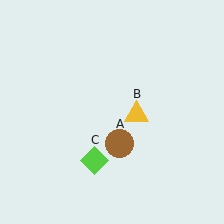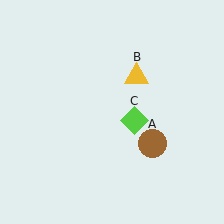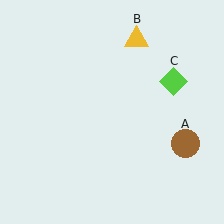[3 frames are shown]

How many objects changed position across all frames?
3 objects changed position: brown circle (object A), yellow triangle (object B), lime diamond (object C).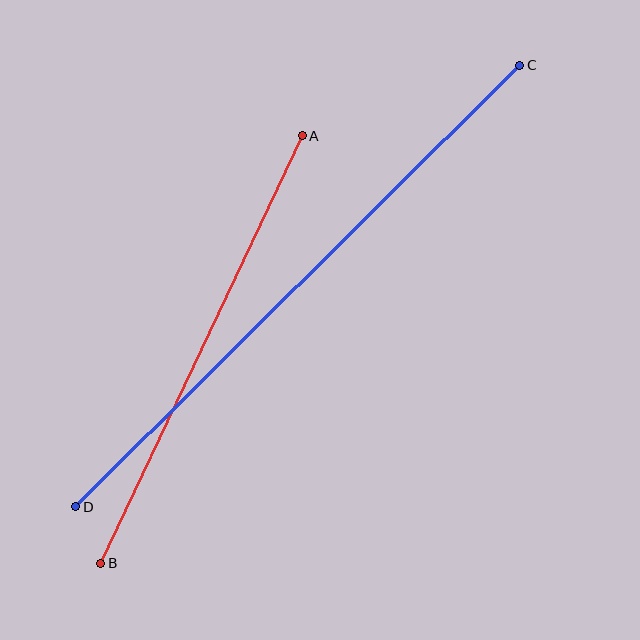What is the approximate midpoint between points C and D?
The midpoint is at approximately (298, 286) pixels.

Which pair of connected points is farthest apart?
Points C and D are farthest apart.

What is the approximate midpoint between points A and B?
The midpoint is at approximately (201, 349) pixels.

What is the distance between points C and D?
The distance is approximately 626 pixels.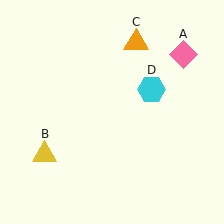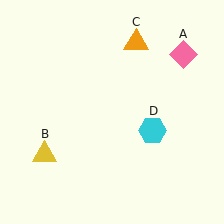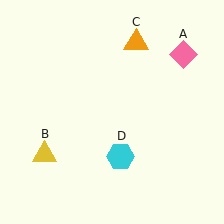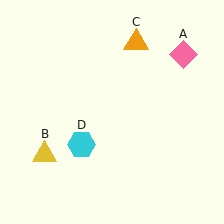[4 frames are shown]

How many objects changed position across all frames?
1 object changed position: cyan hexagon (object D).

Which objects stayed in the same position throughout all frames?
Pink diamond (object A) and yellow triangle (object B) and orange triangle (object C) remained stationary.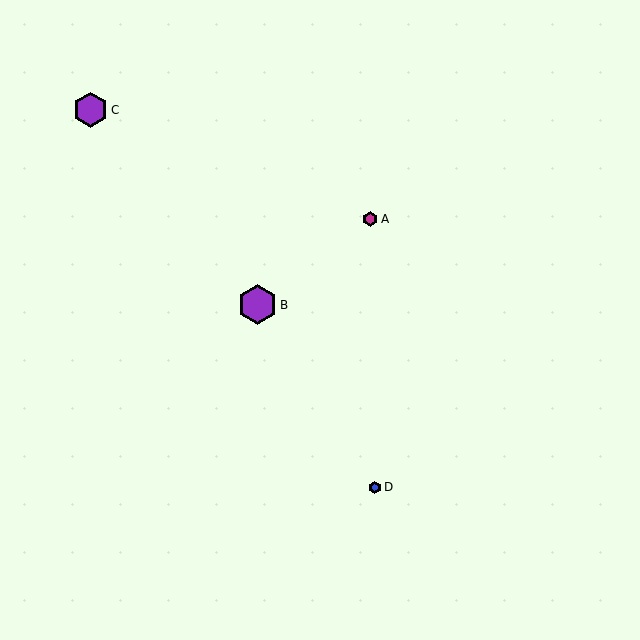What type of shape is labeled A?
Shape A is a magenta hexagon.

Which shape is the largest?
The purple hexagon (labeled B) is the largest.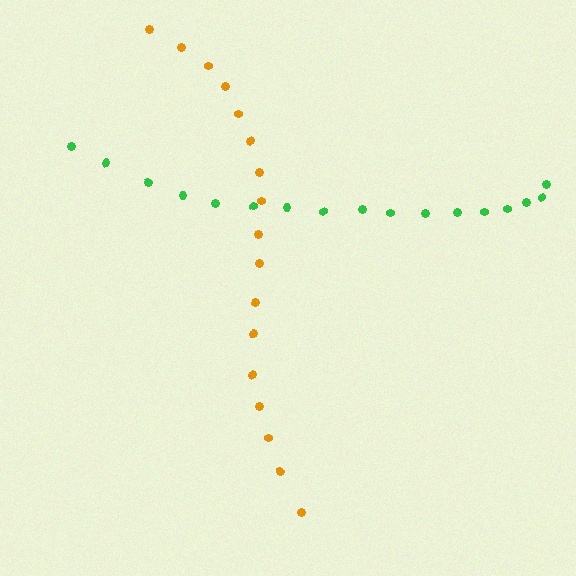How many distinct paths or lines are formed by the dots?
There are 2 distinct paths.